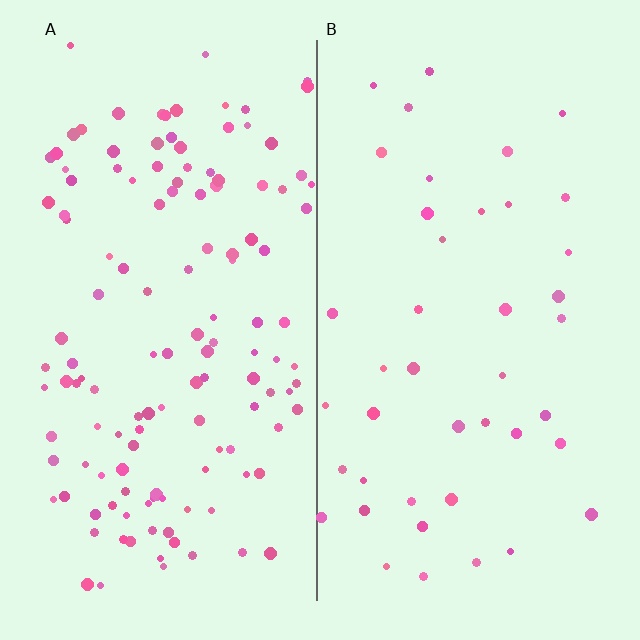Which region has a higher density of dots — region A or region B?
A (the left).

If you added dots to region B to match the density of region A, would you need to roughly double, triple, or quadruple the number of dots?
Approximately triple.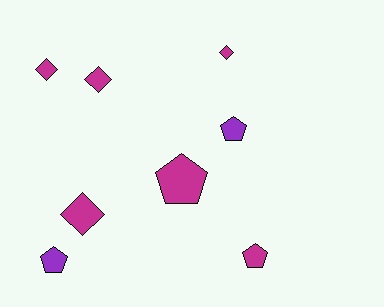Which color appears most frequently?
Magenta, with 6 objects.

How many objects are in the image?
There are 8 objects.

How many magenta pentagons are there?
There are 2 magenta pentagons.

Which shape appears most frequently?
Pentagon, with 4 objects.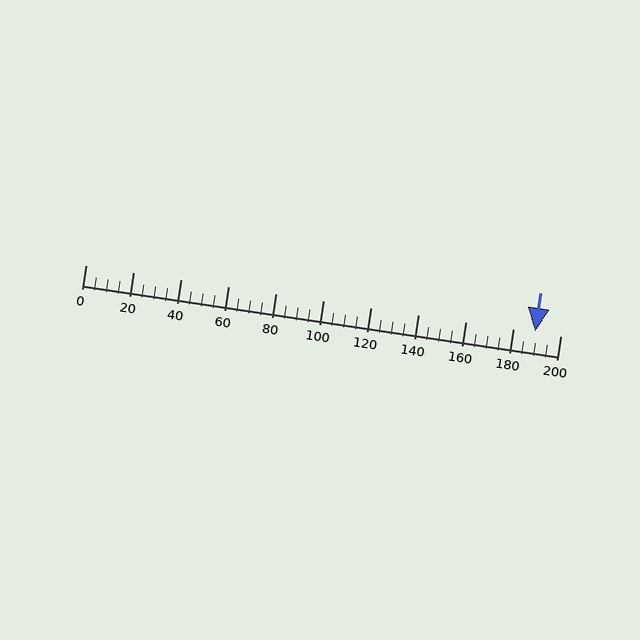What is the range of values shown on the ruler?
The ruler shows values from 0 to 200.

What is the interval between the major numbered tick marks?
The major tick marks are spaced 20 units apart.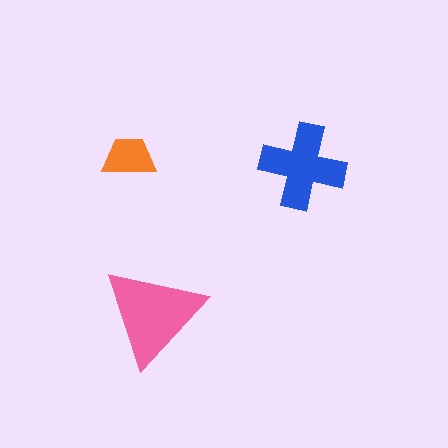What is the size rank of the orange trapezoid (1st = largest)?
3rd.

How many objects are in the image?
There are 3 objects in the image.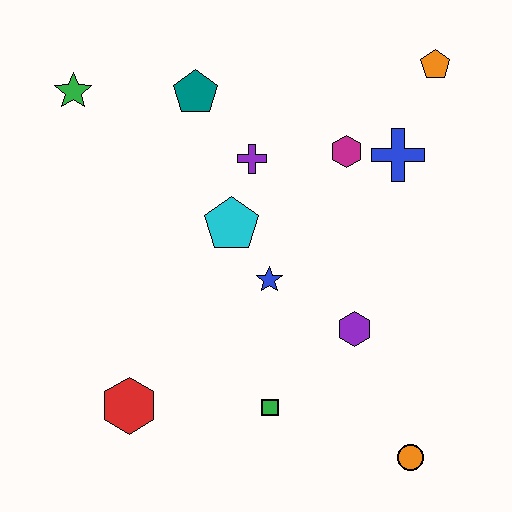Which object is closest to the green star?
The teal pentagon is closest to the green star.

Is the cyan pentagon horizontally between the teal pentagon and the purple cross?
Yes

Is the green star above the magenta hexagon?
Yes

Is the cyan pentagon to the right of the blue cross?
No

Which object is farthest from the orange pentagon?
The red hexagon is farthest from the orange pentagon.